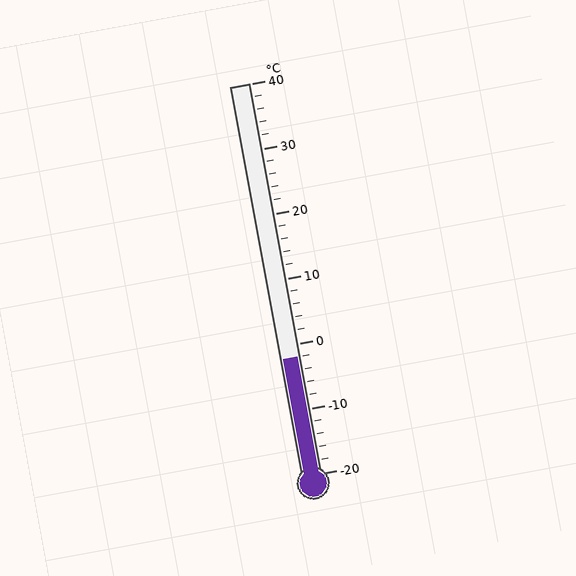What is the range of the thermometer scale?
The thermometer scale ranges from -20°C to 40°C.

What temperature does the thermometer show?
The thermometer shows approximately -2°C.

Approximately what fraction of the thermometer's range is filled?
The thermometer is filled to approximately 30% of its range.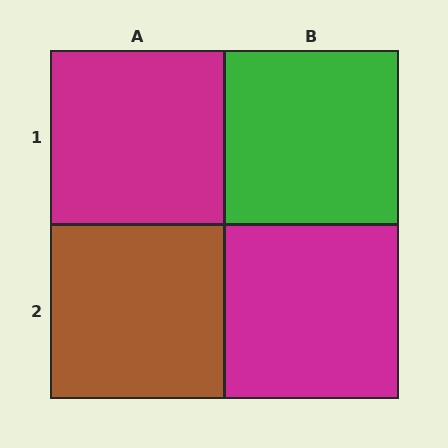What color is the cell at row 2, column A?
Brown.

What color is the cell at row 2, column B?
Magenta.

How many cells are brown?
1 cell is brown.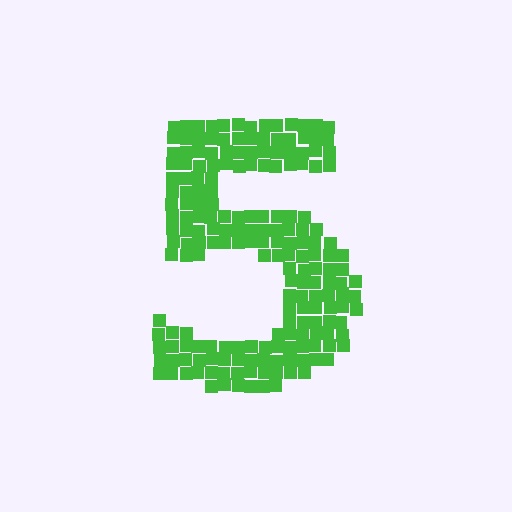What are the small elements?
The small elements are squares.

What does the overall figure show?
The overall figure shows the digit 5.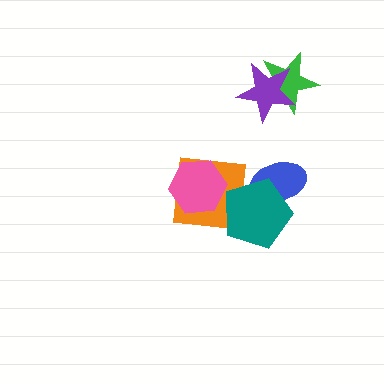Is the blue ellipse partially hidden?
Yes, it is partially covered by another shape.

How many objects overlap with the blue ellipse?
1 object overlaps with the blue ellipse.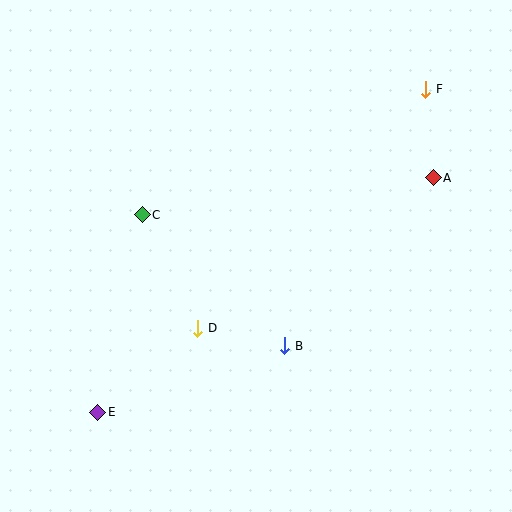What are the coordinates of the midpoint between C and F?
The midpoint between C and F is at (284, 152).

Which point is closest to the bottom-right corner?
Point B is closest to the bottom-right corner.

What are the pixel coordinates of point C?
Point C is at (142, 215).